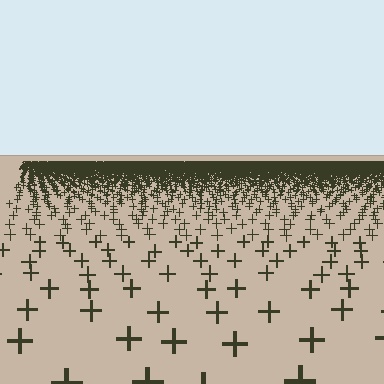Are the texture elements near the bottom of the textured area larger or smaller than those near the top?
Larger. Near the bottom, elements are closer to the viewer and appear at a bigger on-screen size.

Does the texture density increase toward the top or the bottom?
Density increases toward the top.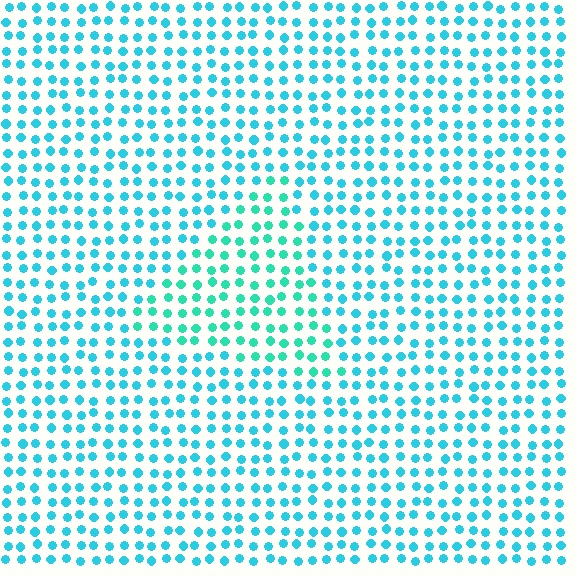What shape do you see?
I see a triangle.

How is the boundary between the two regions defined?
The boundary is defined purely by a slight shift in hue (about 24 degrees). Spacing, size, and orientation are identical on both sides.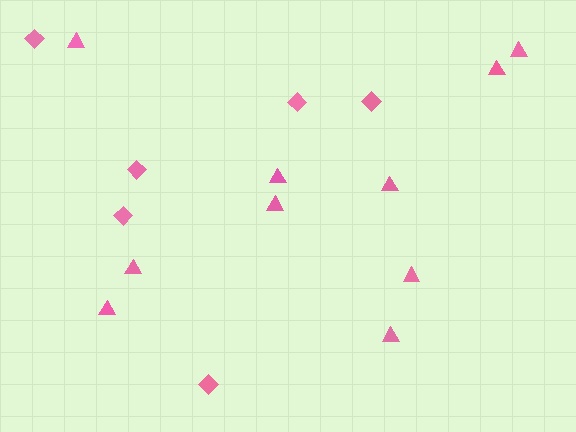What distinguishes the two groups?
There are 2 groups: one group of diamonds (6) and one group of triangles (10).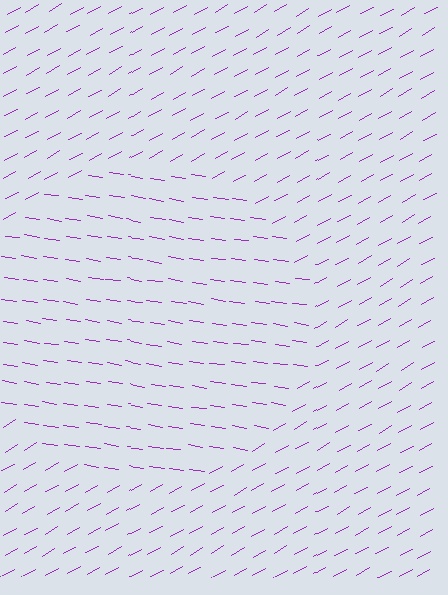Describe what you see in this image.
The image is filled with small purple line segments. A circle region in the image has lines oriented differently from the surrounding lines, creating a visible texture boundary.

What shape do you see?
I see a circle.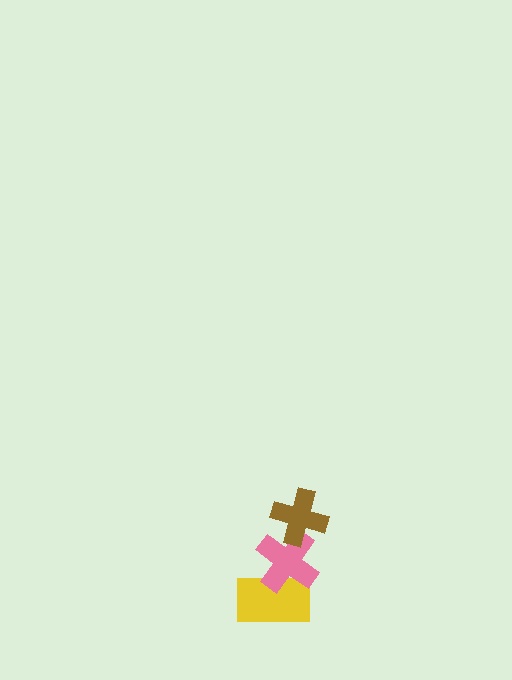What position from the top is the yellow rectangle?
The yellow rectangle is 3rd from the top.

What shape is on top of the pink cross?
The brown cross is on top of the pink cross.